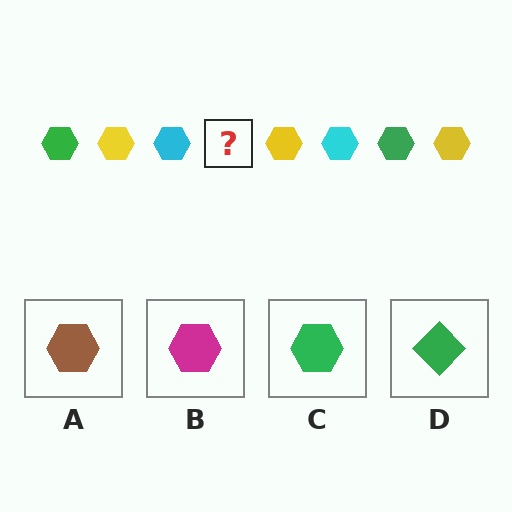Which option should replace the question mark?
Option C.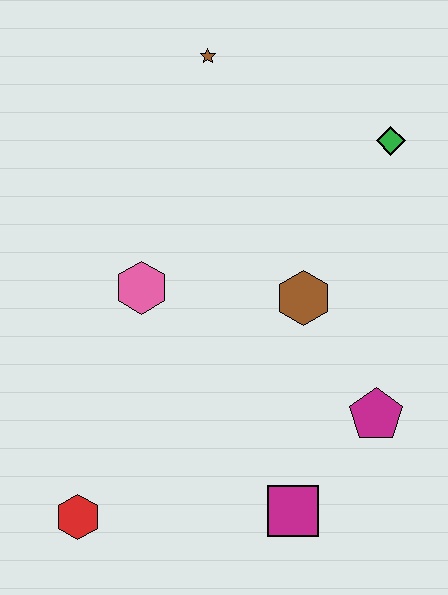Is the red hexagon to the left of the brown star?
Yes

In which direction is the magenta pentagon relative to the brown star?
The magenta pentagon is below the brown star.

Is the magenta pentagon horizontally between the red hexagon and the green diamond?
Yes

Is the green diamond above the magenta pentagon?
Yes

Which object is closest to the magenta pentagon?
The magenta square is closest to the magenta pentagon.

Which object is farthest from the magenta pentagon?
The brown star is farthest from the magenta pentagon.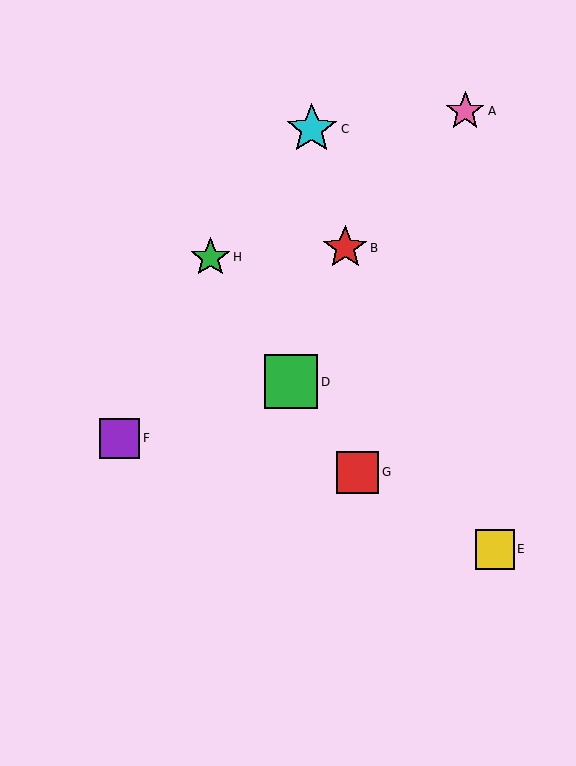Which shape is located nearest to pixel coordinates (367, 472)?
The red square (labeled G) at (358, 472) is nearest to that location.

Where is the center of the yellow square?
The center of the yellow square is at (495, 549).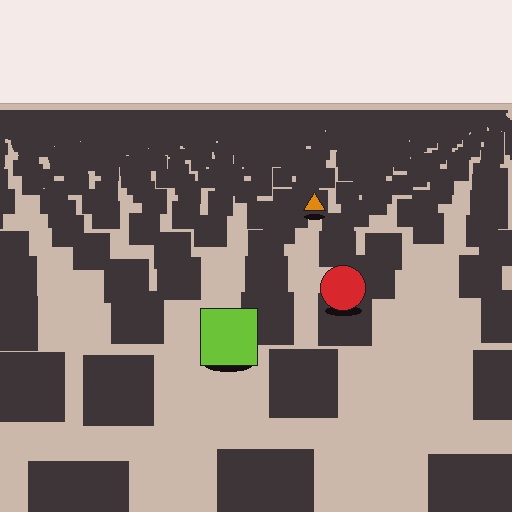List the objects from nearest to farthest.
From nearest to farthest: the lime square, the red circle, the orange triangle.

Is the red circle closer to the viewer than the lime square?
No. The lime square is closer — you can tell from the texture gradient: the ground texture is coarser near it.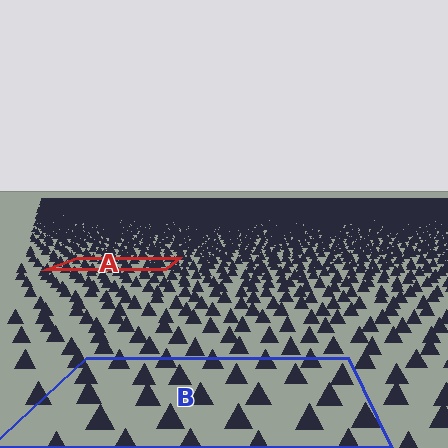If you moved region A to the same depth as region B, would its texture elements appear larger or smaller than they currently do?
They would appear larger. At a closer depth, the same texture elements are projected at a bigger on-screen size.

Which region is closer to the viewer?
Region B is closer. The texture elements there are larger and more spread out.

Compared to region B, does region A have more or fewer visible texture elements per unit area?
Region A has more texture elements per unit area — they are packed more densely because it is farther away.